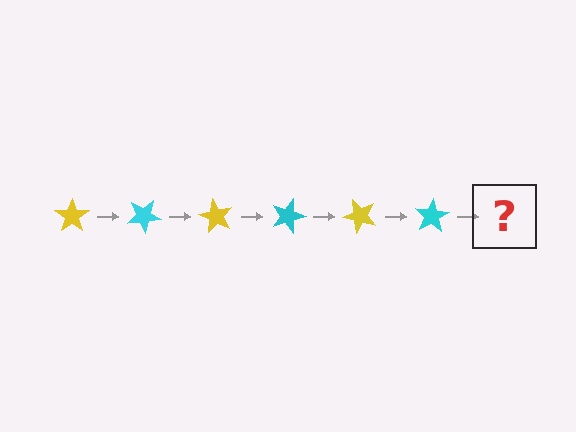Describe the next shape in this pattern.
It should be a yellow star, rotated 180 degrees from the start.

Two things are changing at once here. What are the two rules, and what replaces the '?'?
The two rules are that it rotates 30 degrees each step and the color cycles through yellow and cyan. The '?' should be a yellow star, rotated 180 degrees from the start.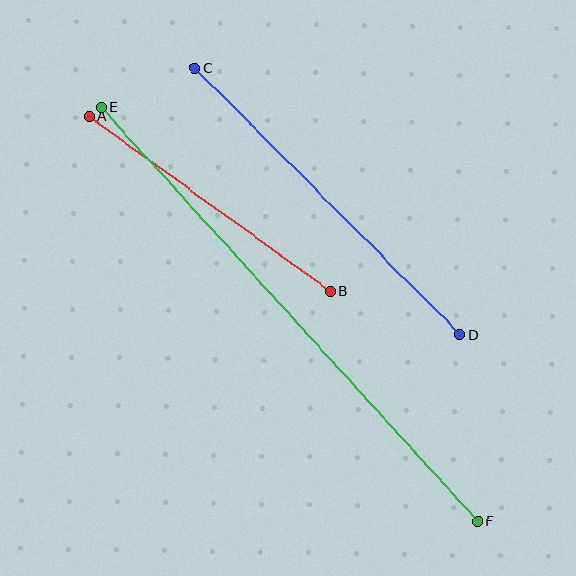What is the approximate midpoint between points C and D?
The midpoint is at approximately (328, 201) pixels.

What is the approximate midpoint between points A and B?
The midpoint is at approximately (209, 204) pixels.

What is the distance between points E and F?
The distance is approximately 560 pixels.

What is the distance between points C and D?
The distance is approximately 376 pixels.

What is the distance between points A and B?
The distance is approximately 298 pixels.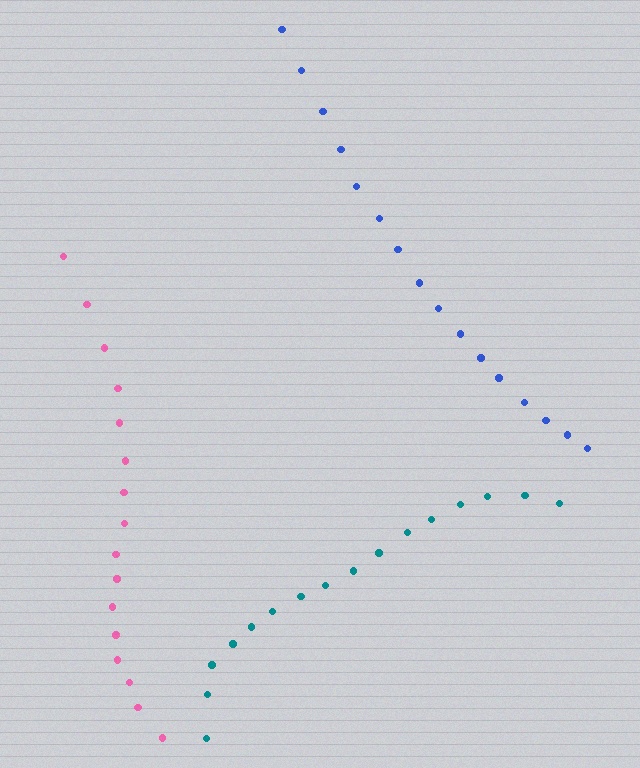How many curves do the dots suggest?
There are 3 distinct paths.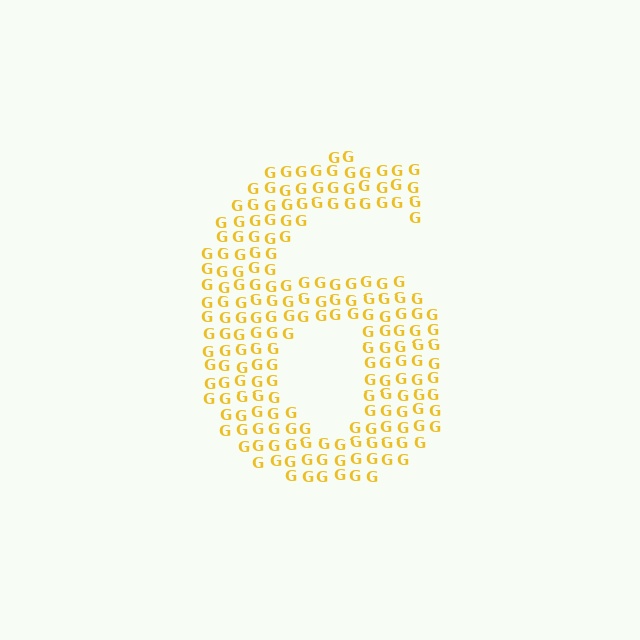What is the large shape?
The large shape is the digit 6.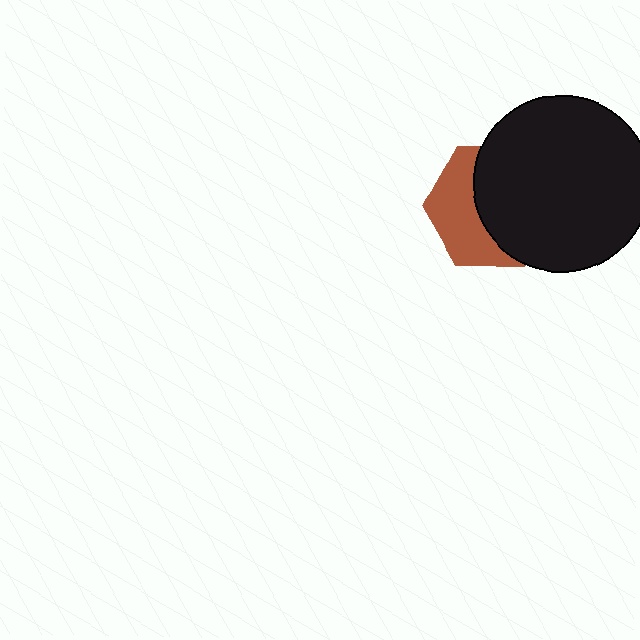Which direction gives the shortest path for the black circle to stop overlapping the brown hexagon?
Moving right gives the shortest separation.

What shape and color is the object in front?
The object in front is a black circle.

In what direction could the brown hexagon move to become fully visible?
The brown hexagon could move left. That would shift it out from behind the black circle entirely.